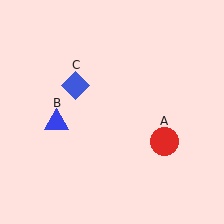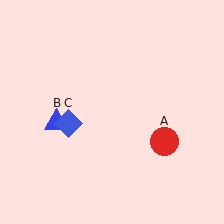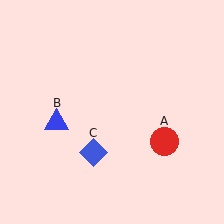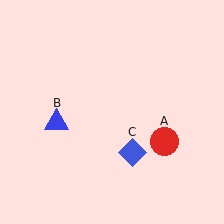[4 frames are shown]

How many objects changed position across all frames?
1 object changed position: blue diamond (object C).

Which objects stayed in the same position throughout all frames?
Red circle (object A) and blue triangle (object B) remained stationary.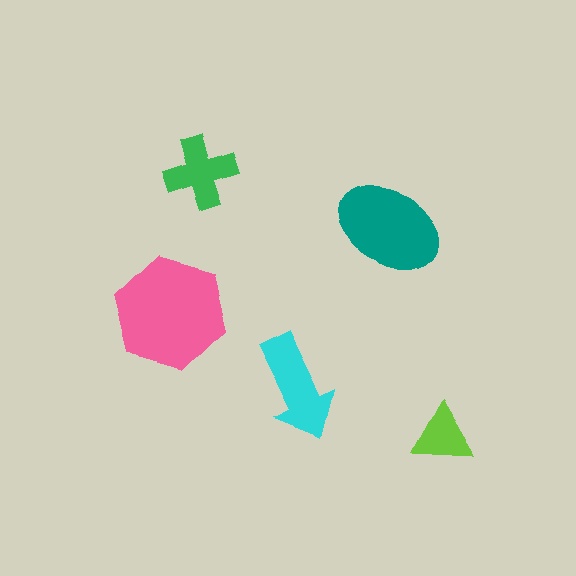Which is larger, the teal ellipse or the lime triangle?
The teal ellipse.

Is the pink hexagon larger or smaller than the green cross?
Larger.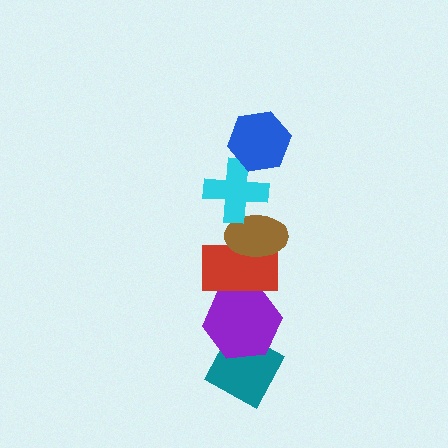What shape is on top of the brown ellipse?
The cyan cross is on top of the brown ellipse.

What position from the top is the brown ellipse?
The brown ellipse is 3rd from the top.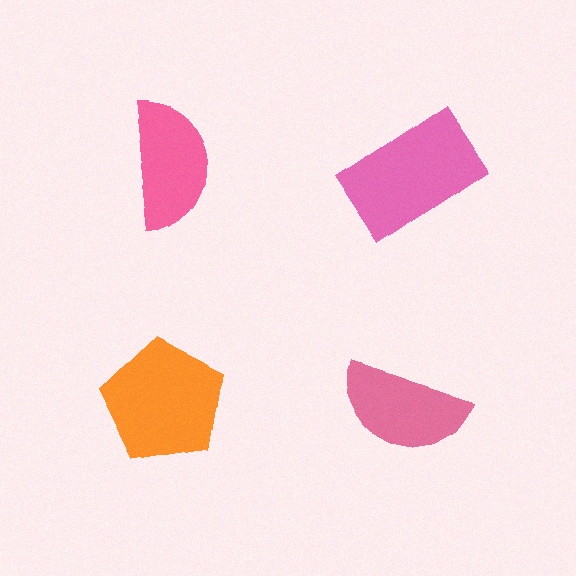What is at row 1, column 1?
A pink semicircle.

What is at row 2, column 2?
A pink semicircle.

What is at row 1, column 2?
A pink rectangle.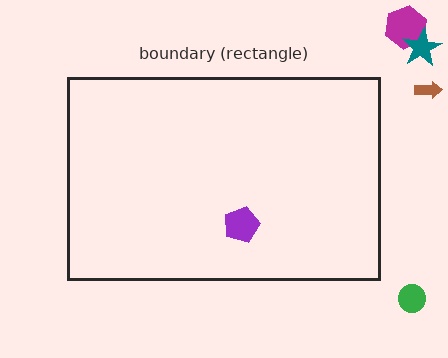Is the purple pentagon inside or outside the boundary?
Inside.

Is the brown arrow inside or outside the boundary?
Outside.